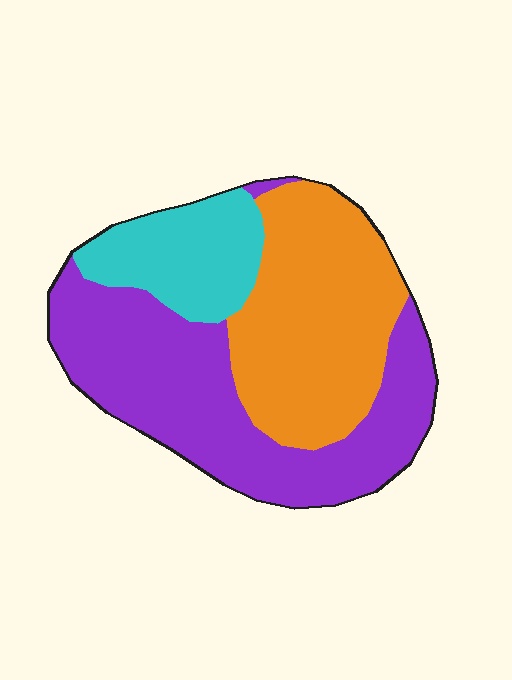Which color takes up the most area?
Purple, at roughly 45%.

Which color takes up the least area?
Cyan, at roughly 20%.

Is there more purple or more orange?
Purple.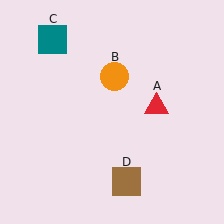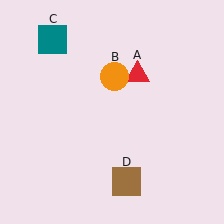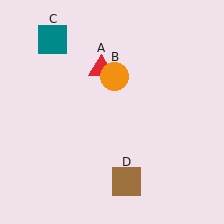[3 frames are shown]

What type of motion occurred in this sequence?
The red triangle (object A) rotated counterclockwise around the center of the scene.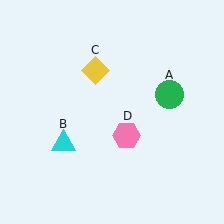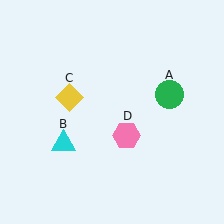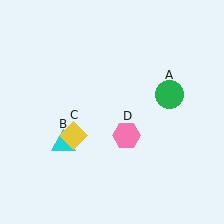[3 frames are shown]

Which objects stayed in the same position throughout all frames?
Green circle (object A) and cyan triangle (object B) and pink hexagon (object D) remained stationary.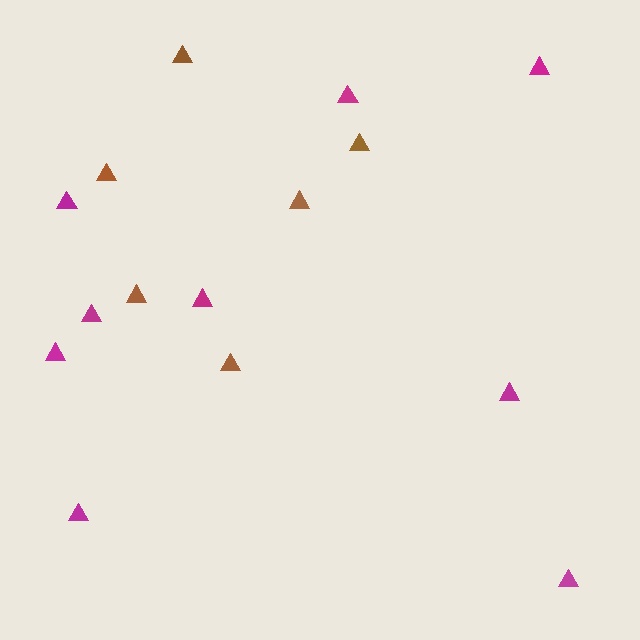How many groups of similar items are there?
There are 2 groups: one group of magenta triangles (9) and one group of brown triangles (6).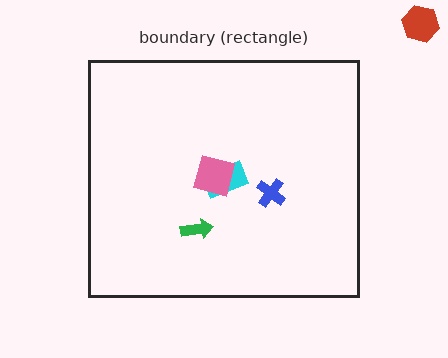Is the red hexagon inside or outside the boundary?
Outside.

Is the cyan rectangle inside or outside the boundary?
Inside.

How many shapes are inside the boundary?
4 inside, 1 outside.